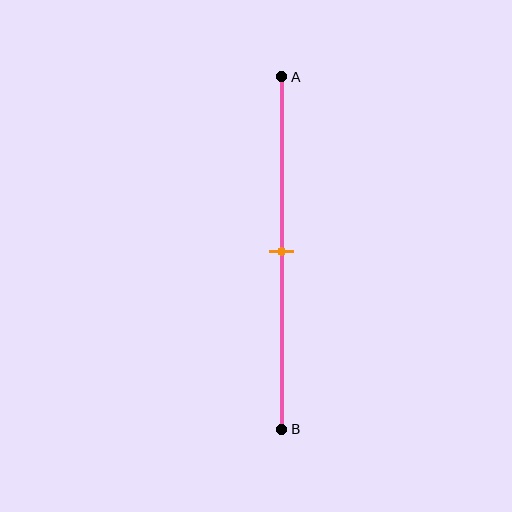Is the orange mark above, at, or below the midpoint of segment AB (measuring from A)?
The orange mark is approximately at the midpoint of segment AB.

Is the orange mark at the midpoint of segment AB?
Yes, the mark is approximately at the midpoint.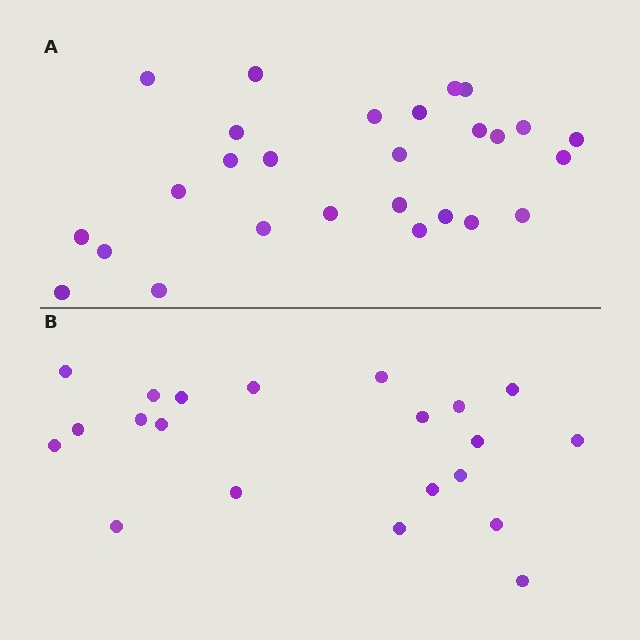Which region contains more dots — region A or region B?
Region A (the top region) has more dots.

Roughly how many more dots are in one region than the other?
Region A has about 6 more dots than region B.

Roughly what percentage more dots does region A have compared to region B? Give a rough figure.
About 30% more.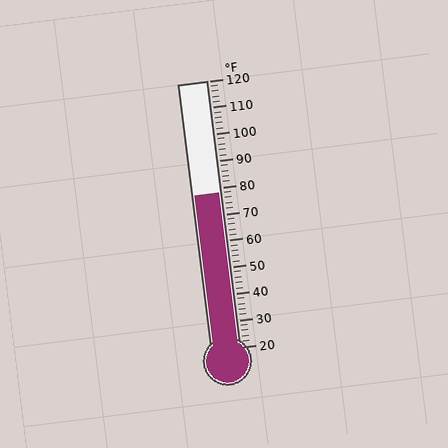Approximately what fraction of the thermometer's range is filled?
The thermometer is filled to approximately 60% of its range.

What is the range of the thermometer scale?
The thermometer scale ranges from 20°F to 120°F.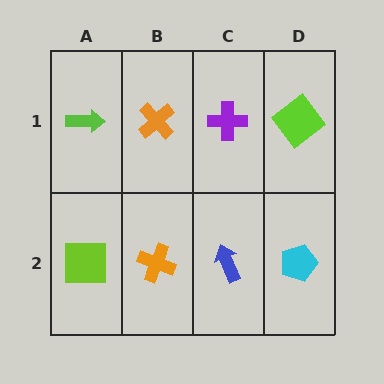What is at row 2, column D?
A cyan pentagon.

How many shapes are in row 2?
4 shapes.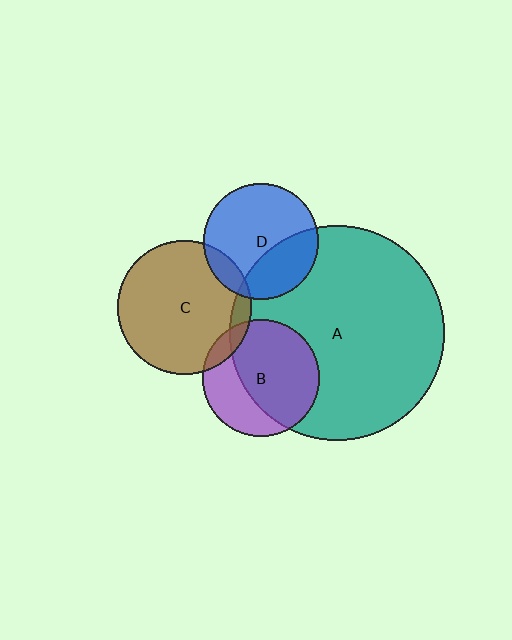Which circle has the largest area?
Circle A (teal).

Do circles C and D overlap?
Yes.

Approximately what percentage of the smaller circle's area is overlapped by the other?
Approximately 10%.